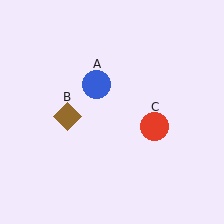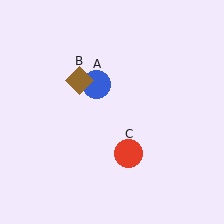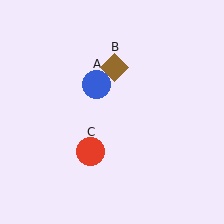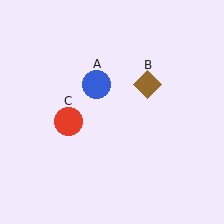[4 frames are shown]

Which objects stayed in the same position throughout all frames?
Blue circle (object A) remained stationary.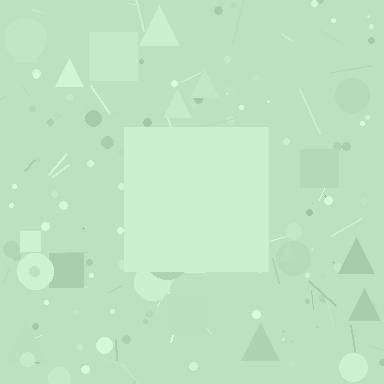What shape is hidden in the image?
A square is hidden in the image.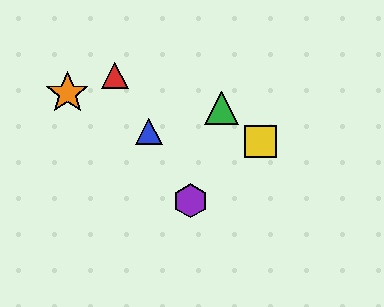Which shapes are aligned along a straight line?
The red triangle, the blue triangle, the purple hexagon are aligned along a straight line.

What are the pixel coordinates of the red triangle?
The red triangle is at (115, 76).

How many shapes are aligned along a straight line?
3 shapes (the red triangle, the blue triangle, the purple hexagon) are aligned along a straight line.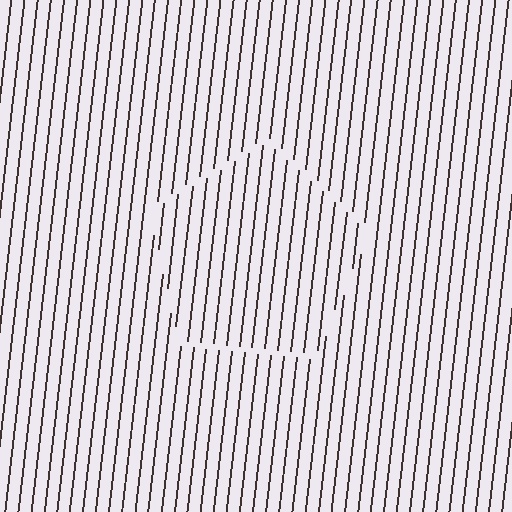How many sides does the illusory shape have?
5 sides — the line-ends trace a pentagon.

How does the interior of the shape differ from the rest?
The interior of the shape contains the same grating, shifted by half a period — the contour is defined by the phase discontinuity where line-ends from the inner and outer gratings abut.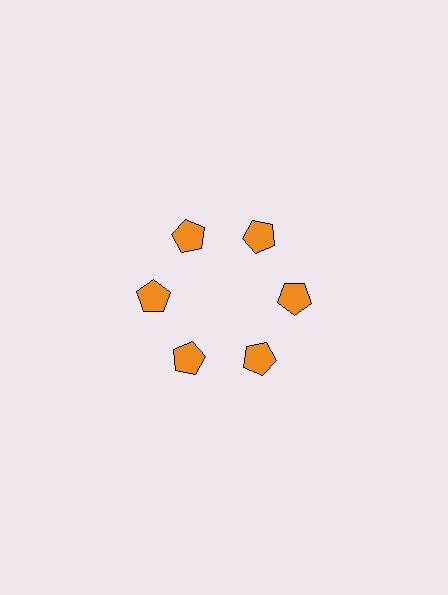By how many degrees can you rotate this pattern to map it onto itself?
The pattern maps onto itself every 60 degrees of rotation.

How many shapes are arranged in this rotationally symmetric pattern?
There are 6 shapes, arranged in 6 groups of 1.